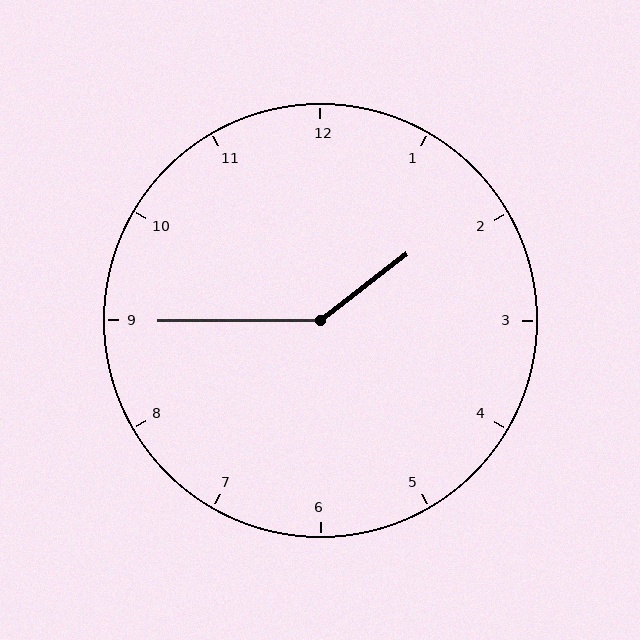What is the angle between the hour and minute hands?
Approximately 142 degrees.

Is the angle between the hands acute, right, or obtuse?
It is obtuse.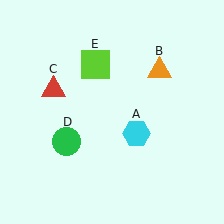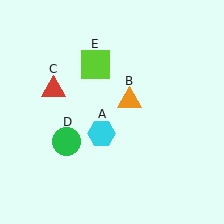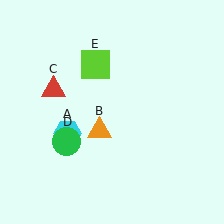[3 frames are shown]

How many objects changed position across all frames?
2 objects changed position: cyan hexagon (object A), orange triangle (object B).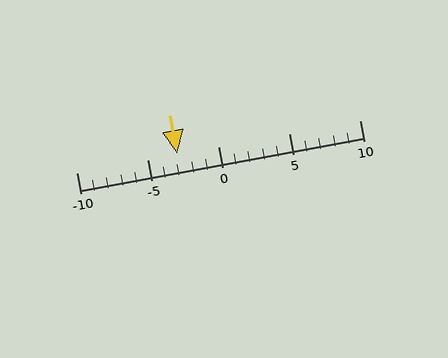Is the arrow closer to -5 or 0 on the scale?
The arrow is closer to -5.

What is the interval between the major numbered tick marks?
The major tick marks are spaced 5 units apart.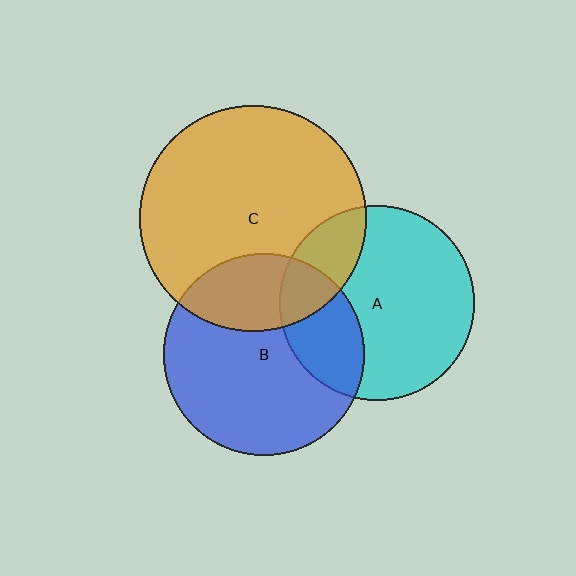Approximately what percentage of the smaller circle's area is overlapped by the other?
Approximately 25%.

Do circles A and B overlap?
Yes.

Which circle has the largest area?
Circle C (orange).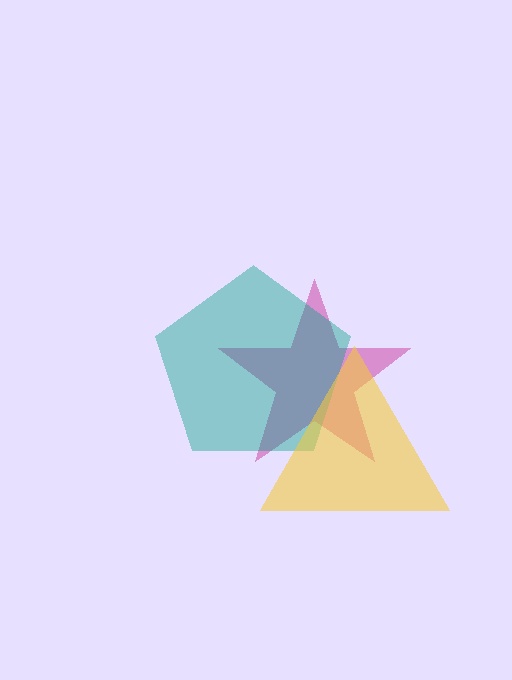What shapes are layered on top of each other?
The layered shapes are: a magenta star, a teal pentagon, a yellow triangle.